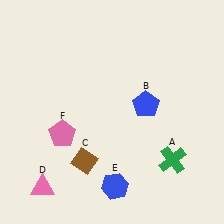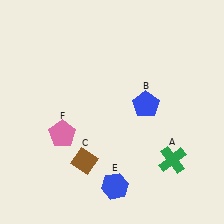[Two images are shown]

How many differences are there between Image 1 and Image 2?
There is 1 difference between the two images.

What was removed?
The pink triangle (D) was removed in Image 2.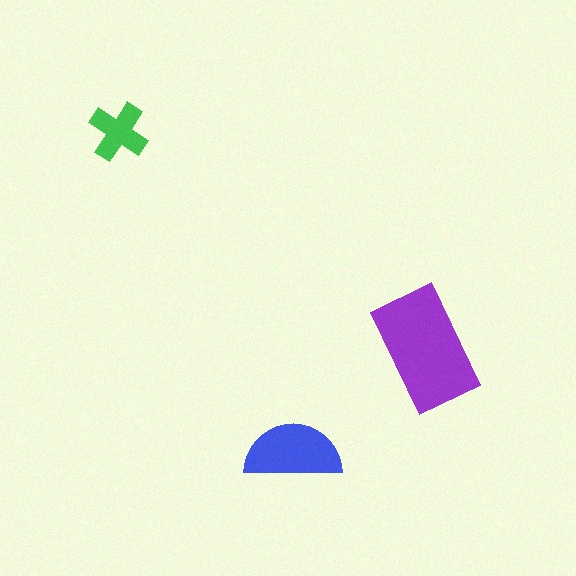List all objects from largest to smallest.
The purple rectangle, the blue semicircle, the green cross.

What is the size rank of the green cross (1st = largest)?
3rd.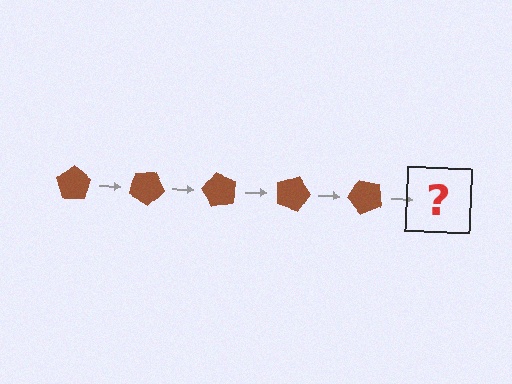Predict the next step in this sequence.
The next step is a brown pentagon rotated 150 degrees.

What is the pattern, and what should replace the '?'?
The pattern is that the pentagon rotates 30 degrees each step. The '?' should be a brown pentagon rotated 150 degrees.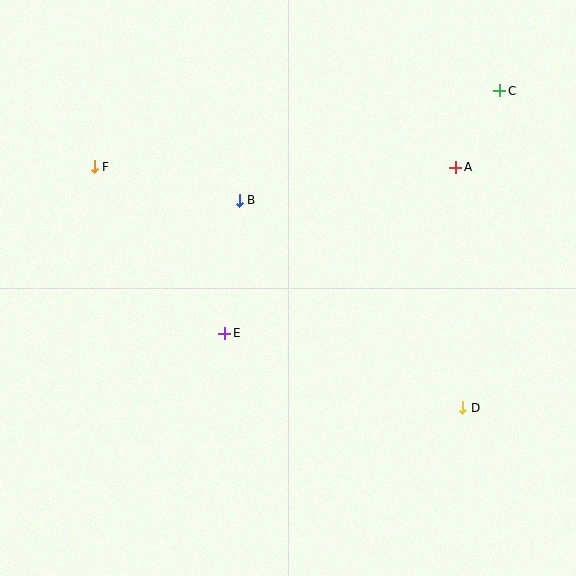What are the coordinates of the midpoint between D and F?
The midpoint between D and F is at (279, 287).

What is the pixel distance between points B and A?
The distance between B and A is 219 pixels.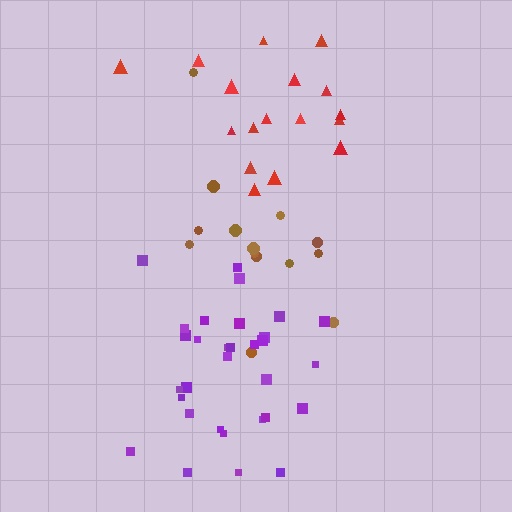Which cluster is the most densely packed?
Purple.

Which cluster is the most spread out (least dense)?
Brown.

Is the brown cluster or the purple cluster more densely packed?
Purple.